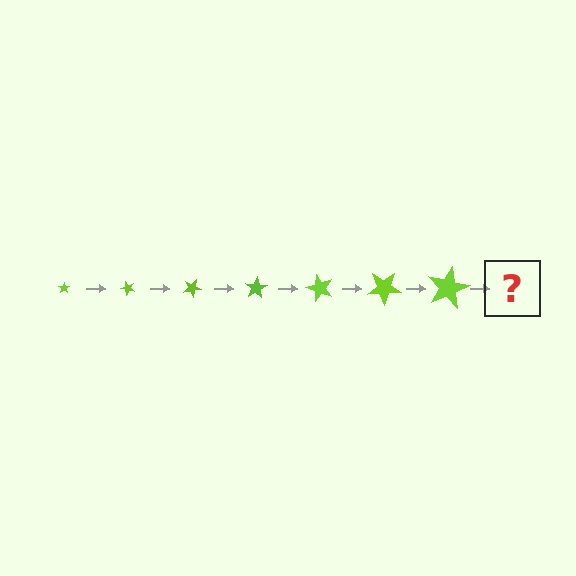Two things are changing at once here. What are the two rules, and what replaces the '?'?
The two rules are that the star grows larger each step and it rotates 50 degrees each step. The '?' should be a star, larger than the previous one and rotated 350 degrees from the start.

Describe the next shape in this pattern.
It should be a star, larger than the previous one and rotated 350 degrees from the start.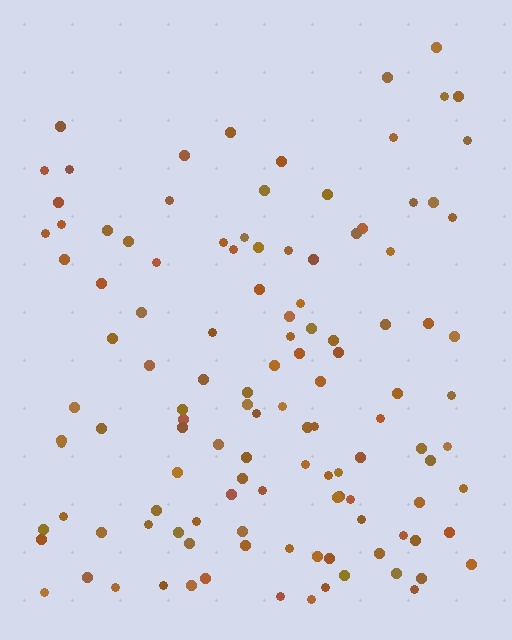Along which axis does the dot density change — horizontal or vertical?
Vertical.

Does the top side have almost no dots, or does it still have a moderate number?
Still a moderate number, just noticeably fewer than the bottom.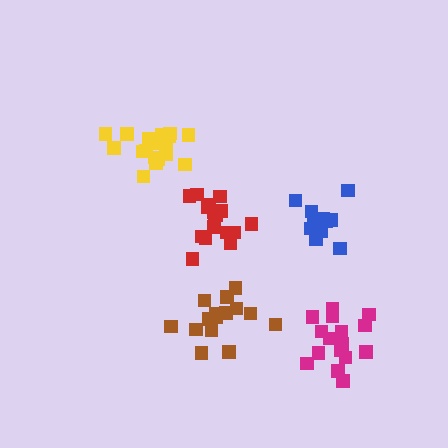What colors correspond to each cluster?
The clusters are colored: magenta, brown, yellow, red, blue.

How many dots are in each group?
Group 1: 17 dots, Group 2: 15 dots, Group 3: 18 dots, Group 4: 17 dots, Group 5: 12 dots (79 total).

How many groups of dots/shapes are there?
There are 5 groups.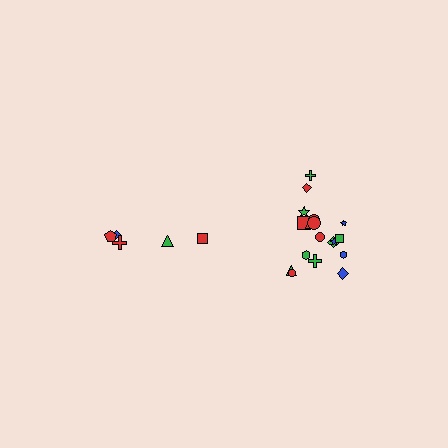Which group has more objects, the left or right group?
The right group.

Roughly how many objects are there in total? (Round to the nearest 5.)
Roughly 25 objects in total.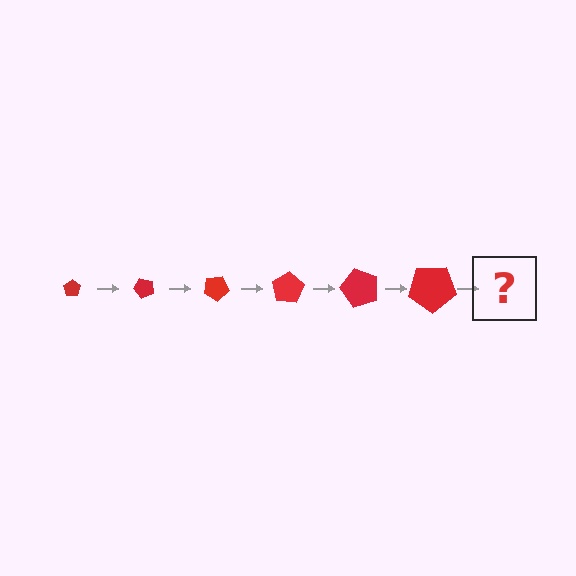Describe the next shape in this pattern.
It should be a pentagon, larger than the previous one and rotated 300 degrees from the start.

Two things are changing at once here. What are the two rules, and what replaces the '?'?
The two rules are that the pentagon grows larger each step and it rotates 50 degrees each step. The '?' should be a pentagon, larger than the previous one and rotated 300 degrees from the start.